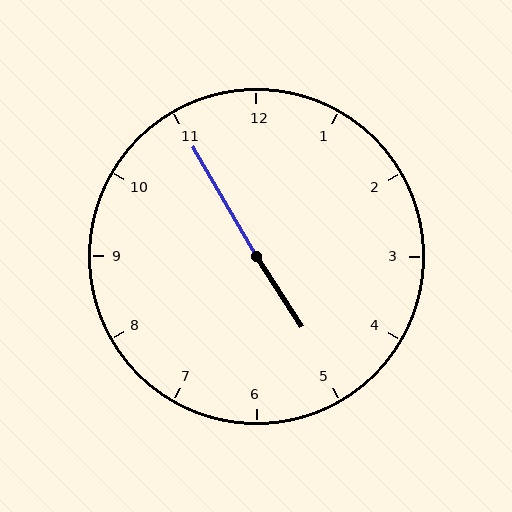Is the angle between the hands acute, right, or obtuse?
It is obtuse.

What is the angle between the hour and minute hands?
Approximately 178 degrees.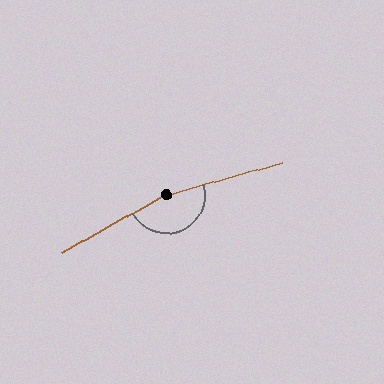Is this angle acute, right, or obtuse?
It is obtuse.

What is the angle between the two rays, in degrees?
Approximately 167 degrees.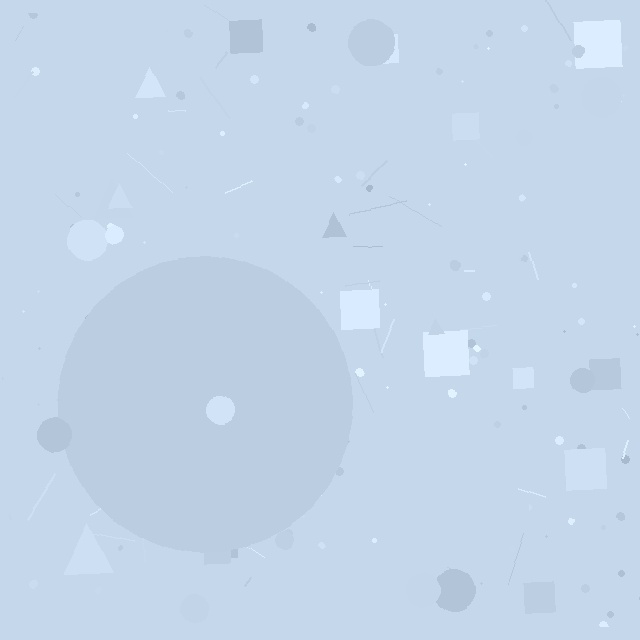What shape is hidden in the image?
A circle is hidden in the image.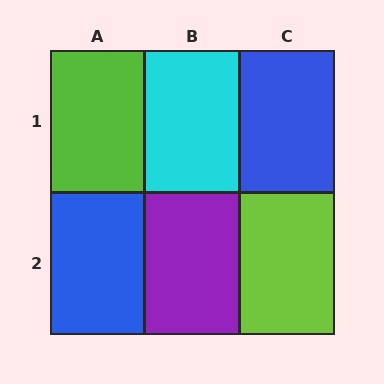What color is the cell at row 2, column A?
Blue.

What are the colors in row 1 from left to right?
Lime, cyan, blue.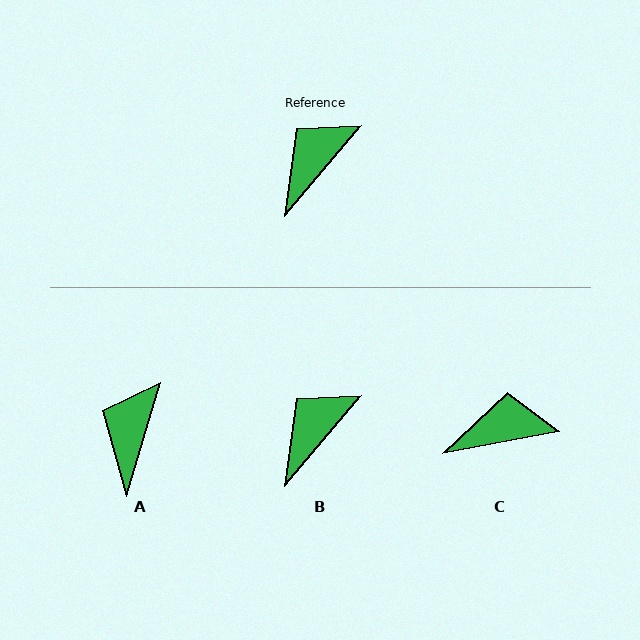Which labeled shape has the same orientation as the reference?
B.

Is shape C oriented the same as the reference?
No, it is off by about 39 degrees.